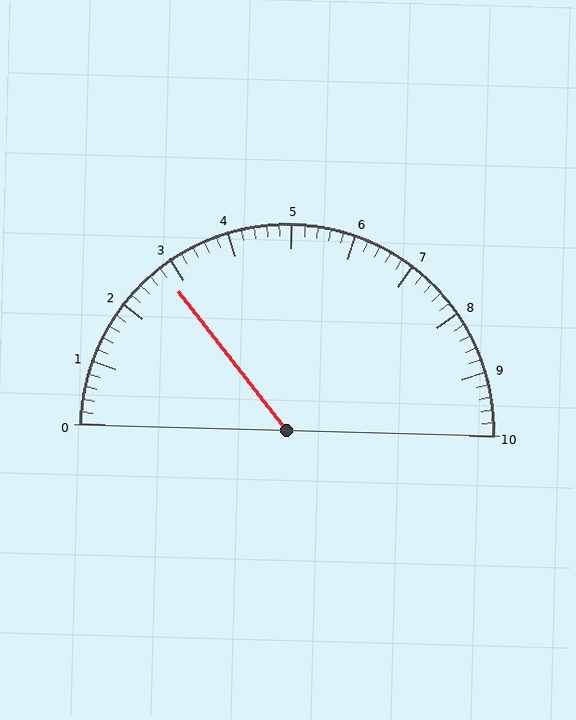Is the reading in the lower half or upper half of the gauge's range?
The reading is in the lower half of the range (0 to 10).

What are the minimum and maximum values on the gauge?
The gauge ranges from 0 to 10.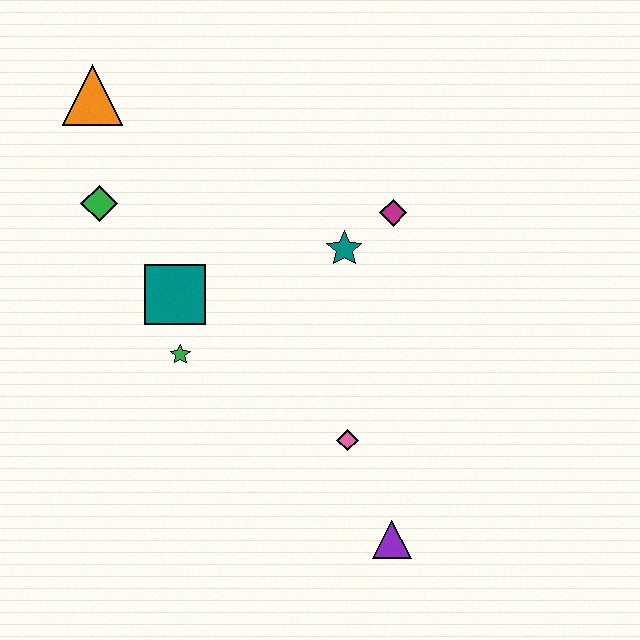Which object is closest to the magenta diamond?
The teal star is closest to the magenta diamond.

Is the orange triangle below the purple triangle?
No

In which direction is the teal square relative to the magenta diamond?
The teal square is to the left of the magenta diamond.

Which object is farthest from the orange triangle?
The purple triangle is farthest from the orange triangle.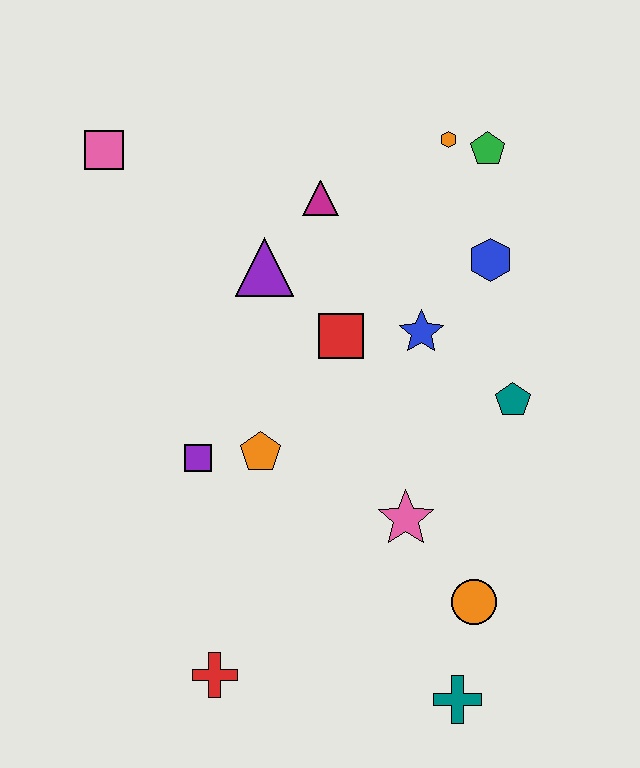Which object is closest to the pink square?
The purple triangle is closest to the pink square.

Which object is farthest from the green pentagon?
The red cross is farthest from the green pentagon.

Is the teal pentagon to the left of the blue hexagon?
No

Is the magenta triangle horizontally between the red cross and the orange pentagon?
No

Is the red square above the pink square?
No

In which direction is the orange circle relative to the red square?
The orange circle is below the red square.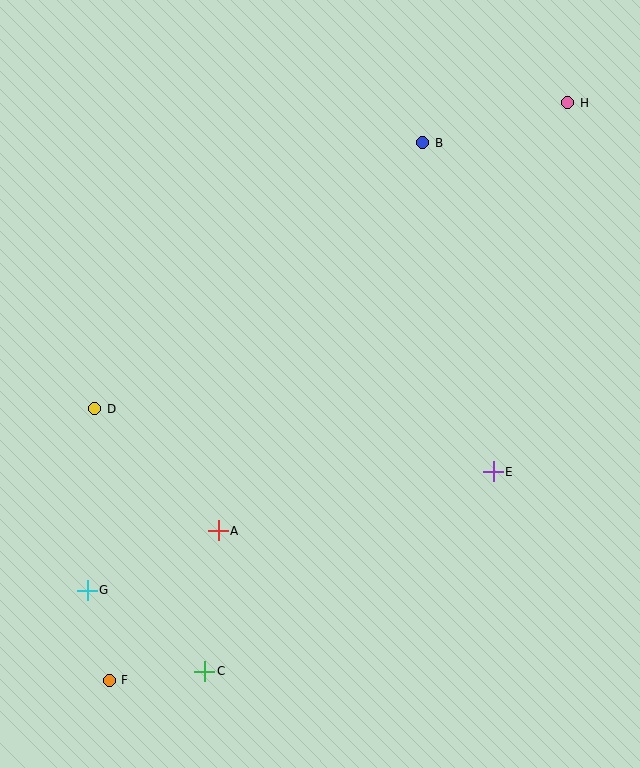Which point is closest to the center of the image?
Point A at (218, 531) is closest to the center.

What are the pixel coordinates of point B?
Point B is at (423, 143).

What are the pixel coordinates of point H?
Point H is at (568, 103).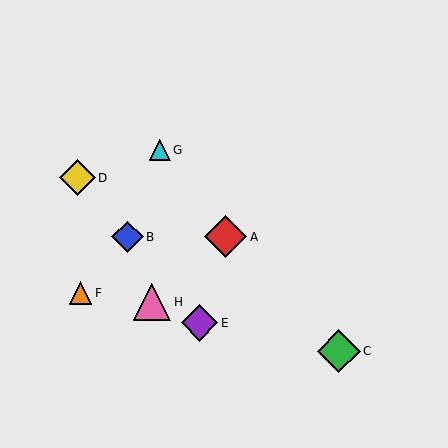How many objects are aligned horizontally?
2 objects (A, B) are aligned horizontally.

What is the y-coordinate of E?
Object E is at y≈323.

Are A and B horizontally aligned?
Yes, both are at y≈237.